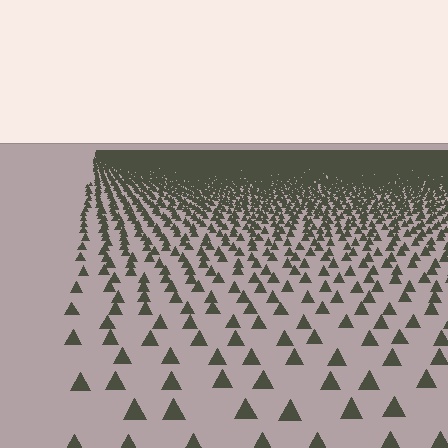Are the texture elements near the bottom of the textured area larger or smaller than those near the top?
Larger. Near the bottom, elements are closer to the viewer and appear at a bigger on-screen size.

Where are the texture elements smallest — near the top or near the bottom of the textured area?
Near the top.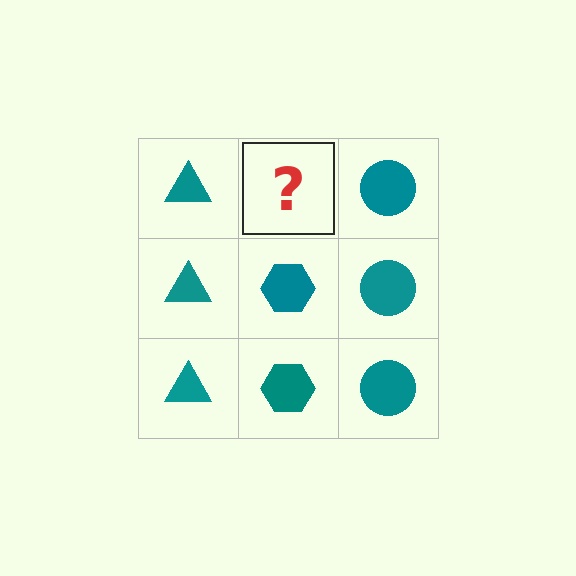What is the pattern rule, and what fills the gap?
The rule is that each column has a consistent shape. The gap should be filled with a teal hexagon.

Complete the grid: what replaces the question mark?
The question mark should be replaced with a teal hexagon.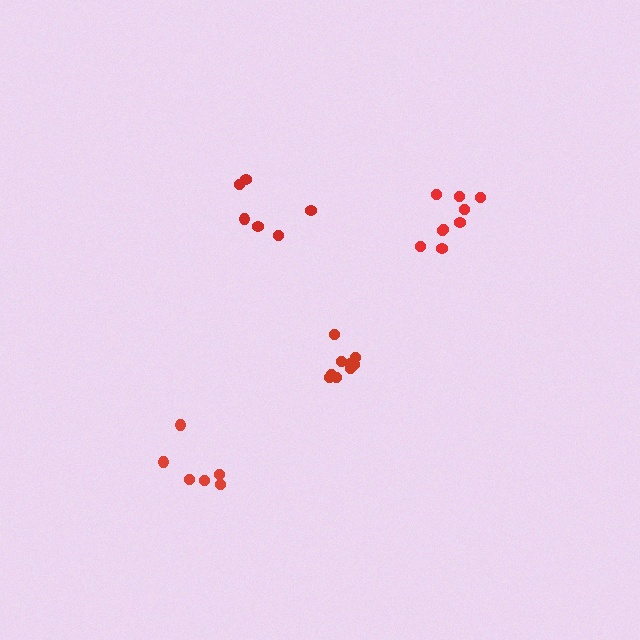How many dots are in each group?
Group 1: 6 dots, Group 2: 9 dots, Group 3: 9 dots, Group 4: 6 dots (30 total).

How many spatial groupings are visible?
There are 4 spatial groupings.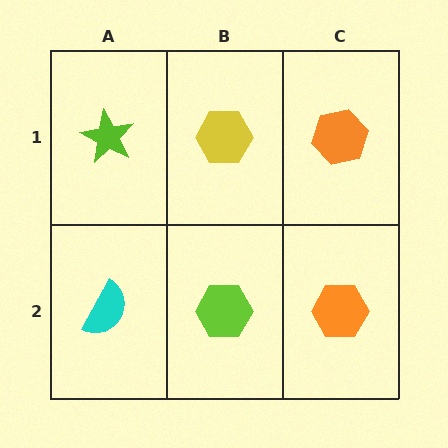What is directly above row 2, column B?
A yellow hexagon.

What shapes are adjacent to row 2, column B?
A yellow hexagon (row 1, column B), a cyan semicircle (row 2, column A), an orange hexagon (row 2, column C).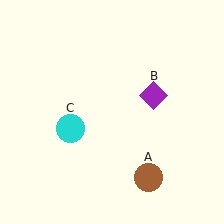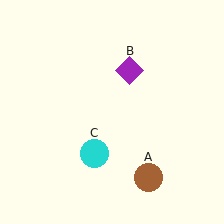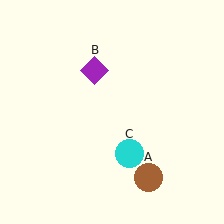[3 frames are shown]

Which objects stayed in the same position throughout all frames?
Brown circle (object A) remained stationary.